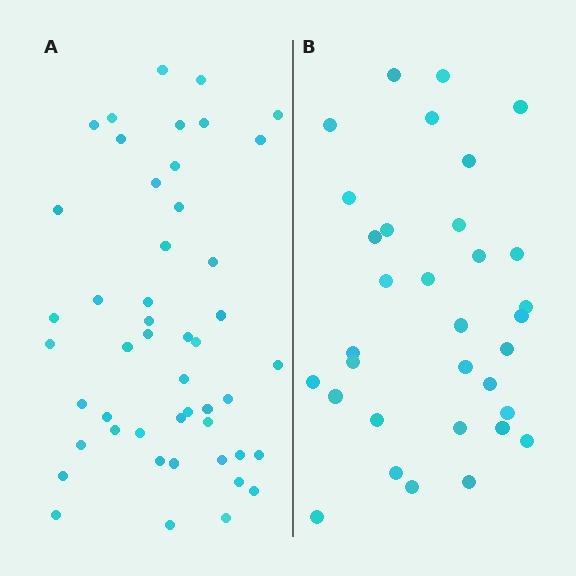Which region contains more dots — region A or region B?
Region A (the left region) has more dots.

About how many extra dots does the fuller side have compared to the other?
Region A has approximately 15 more dots than region B.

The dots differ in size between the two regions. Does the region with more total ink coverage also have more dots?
No. Region B has more total ink coverage because its dots are larger, but region A actually contains more individual dots. Total area can be misleading — the number of items is what matters here.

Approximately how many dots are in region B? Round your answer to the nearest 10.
About 30 dots. (The exact count is 33, which rounds to 30.)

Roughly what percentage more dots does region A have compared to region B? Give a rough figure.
About 45% more.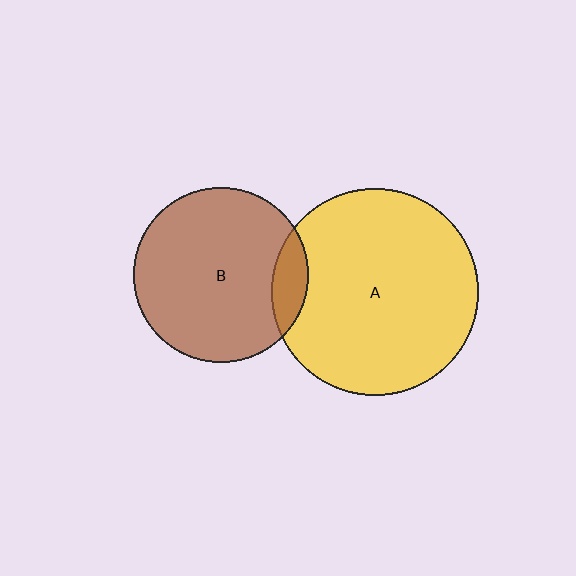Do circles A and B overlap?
Yes.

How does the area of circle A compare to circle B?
Approximately 1.4 times.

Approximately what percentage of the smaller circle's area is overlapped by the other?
Approximately 10%.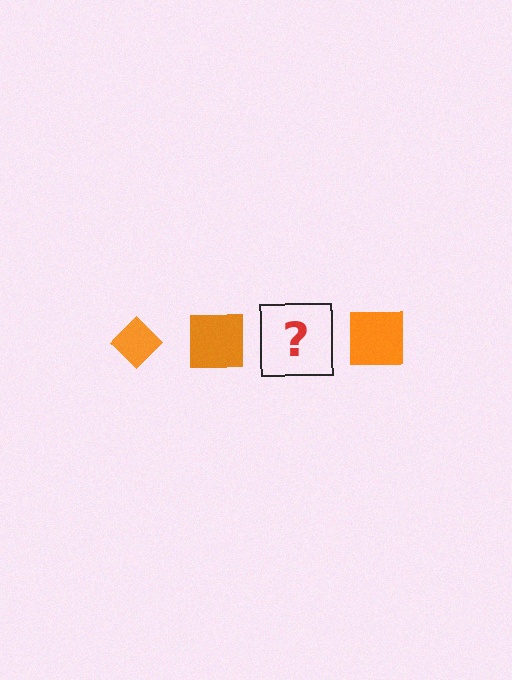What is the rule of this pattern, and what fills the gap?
The rule is that the pattern cycles through diamond, square shapes in orange. The gap should be filled with an orange diamond.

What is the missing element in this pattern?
The missing element is an orange diamond.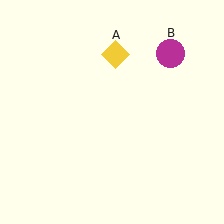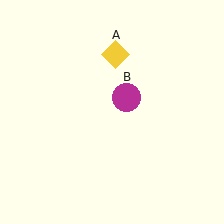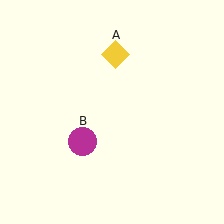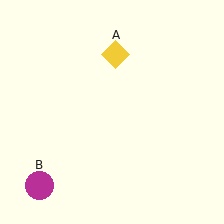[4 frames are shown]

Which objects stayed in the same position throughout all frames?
Yellow diamond (object A) remained stationary.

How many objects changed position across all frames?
1 object changed position: magenta circle (object B).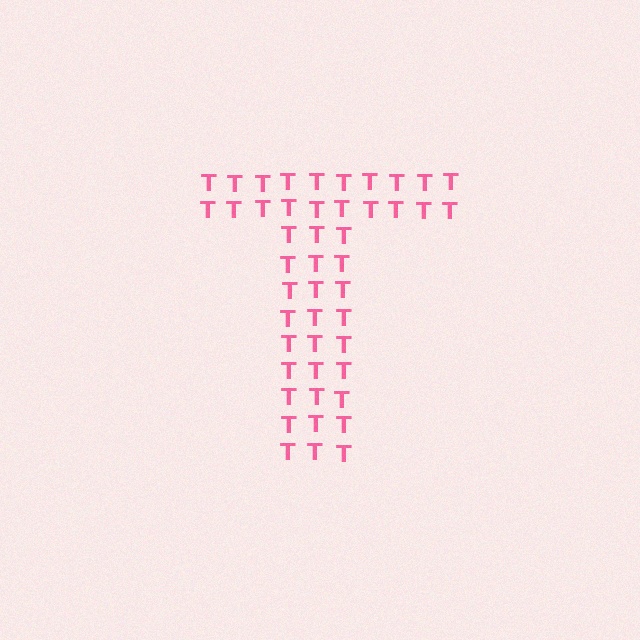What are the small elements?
The small elements are letter T's.